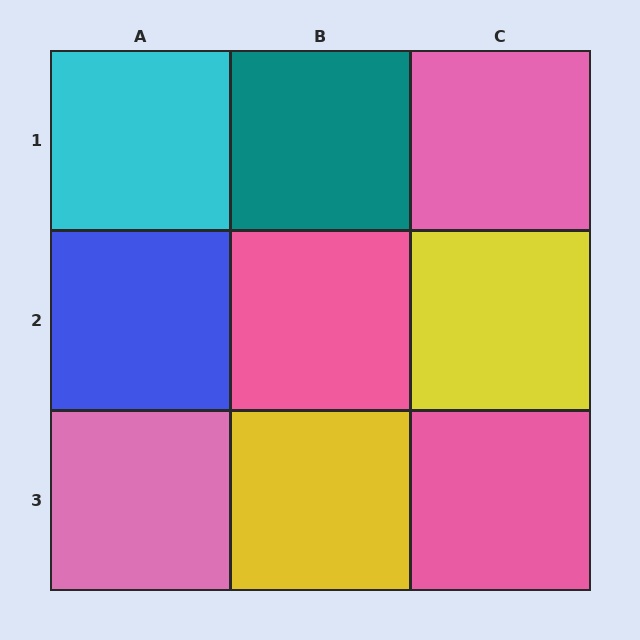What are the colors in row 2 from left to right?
Blue, pink, yellow.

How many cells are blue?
1 cell is blue.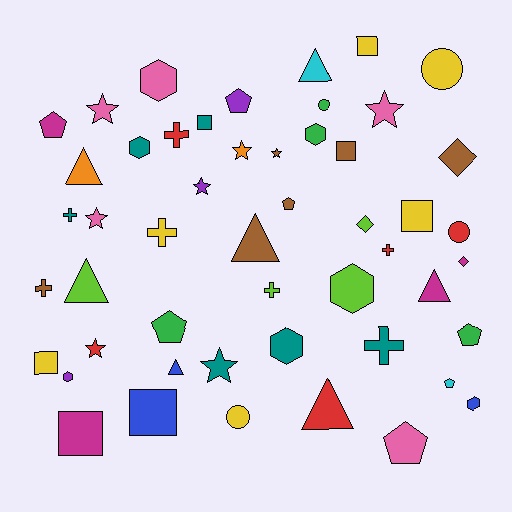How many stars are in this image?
There are 8 stars.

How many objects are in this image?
There are 50 objects.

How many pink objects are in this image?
There are 5 pink objects.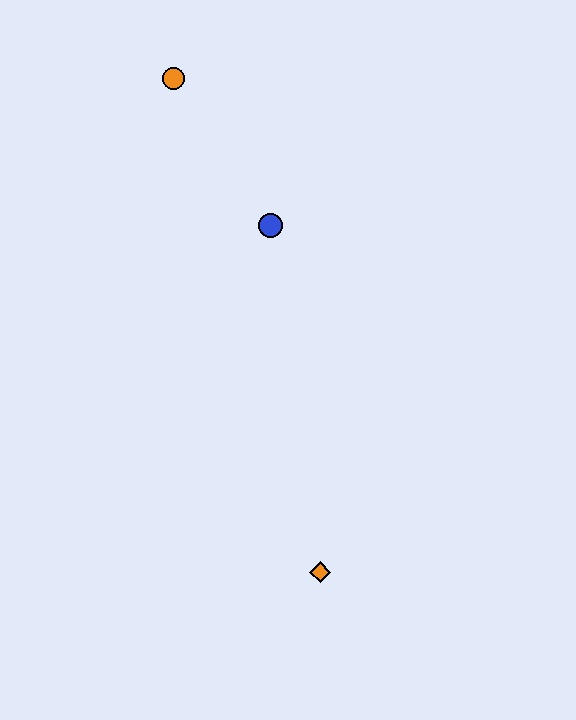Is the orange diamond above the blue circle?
No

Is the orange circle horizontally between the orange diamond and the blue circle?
No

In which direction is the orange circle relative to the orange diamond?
The orange circle is above the orange diamond.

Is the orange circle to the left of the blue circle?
Yes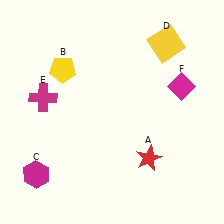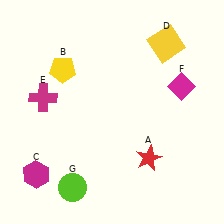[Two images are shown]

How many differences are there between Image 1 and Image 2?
There is 1 difference between the two images.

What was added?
A lime circle (G) was added in Image 2.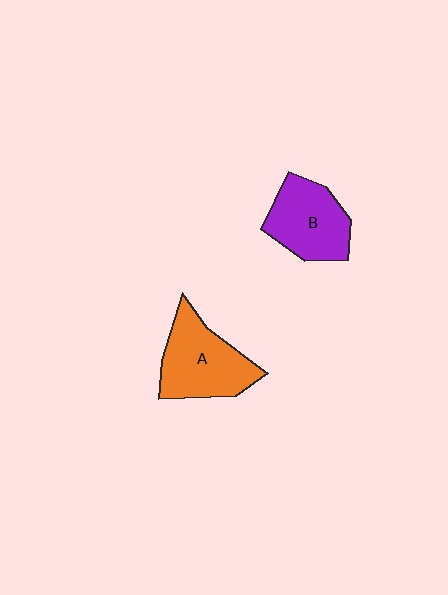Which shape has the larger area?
Shape A (orange).